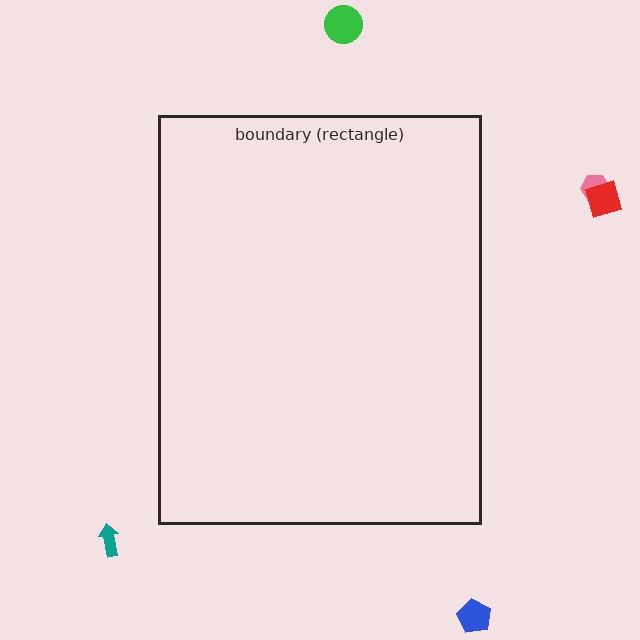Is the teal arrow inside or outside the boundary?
Outside.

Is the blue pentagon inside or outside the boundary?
Outside.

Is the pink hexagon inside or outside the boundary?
Outside.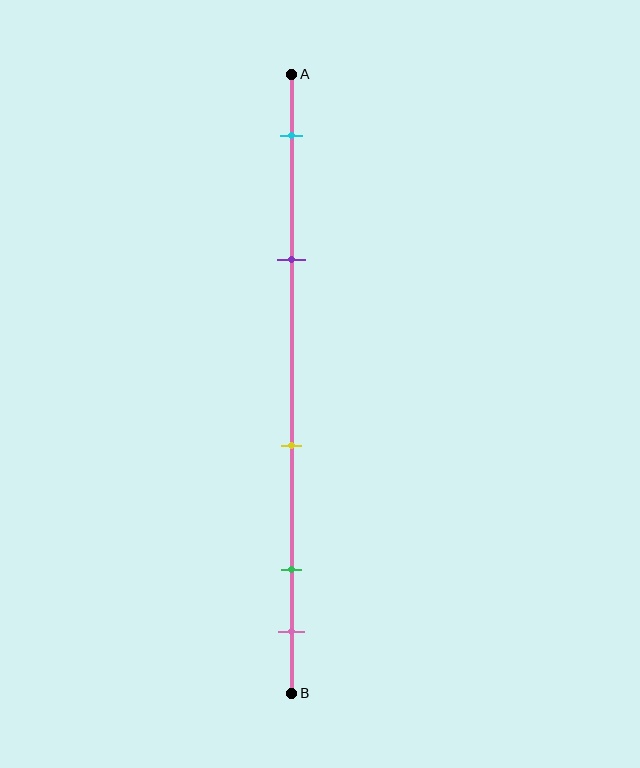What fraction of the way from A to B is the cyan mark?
The cyan mark is approximately 10% (0.1) of the way from A to B.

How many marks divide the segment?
There are 5 marks dividing the segment.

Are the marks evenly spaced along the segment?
No, the marks are not evenly spaced.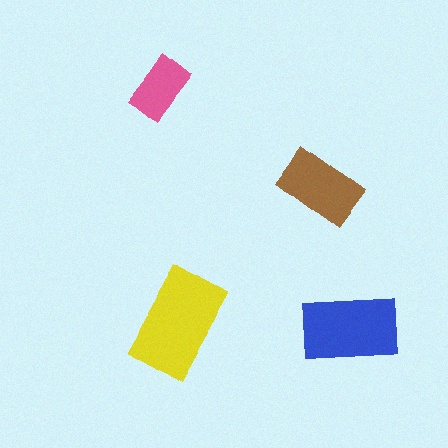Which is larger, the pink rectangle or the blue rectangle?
The blue one.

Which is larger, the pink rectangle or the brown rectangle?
The brown one.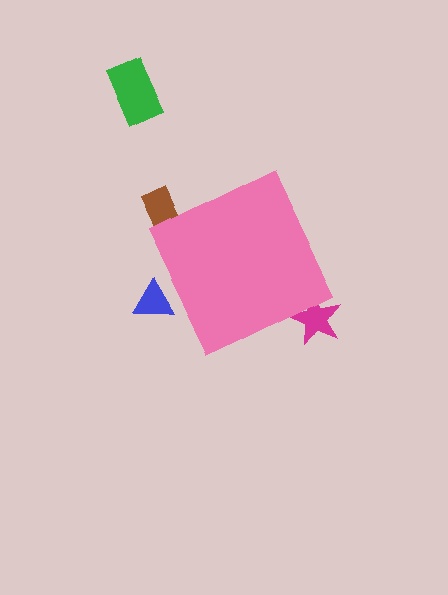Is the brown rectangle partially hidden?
Yes, the brown rectangle is partially hidden behind the pink diamond.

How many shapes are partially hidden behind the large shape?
3 shapes are partially hidden.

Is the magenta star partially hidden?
Yes, the magenta star is partially hidden behind the pink diamond.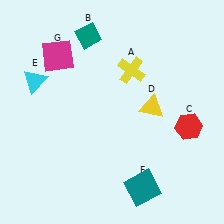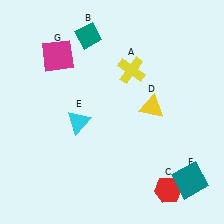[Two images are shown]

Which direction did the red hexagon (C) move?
The red hexagon (C) moved down.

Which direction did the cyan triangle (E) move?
The cyan triangle (E) moved right.